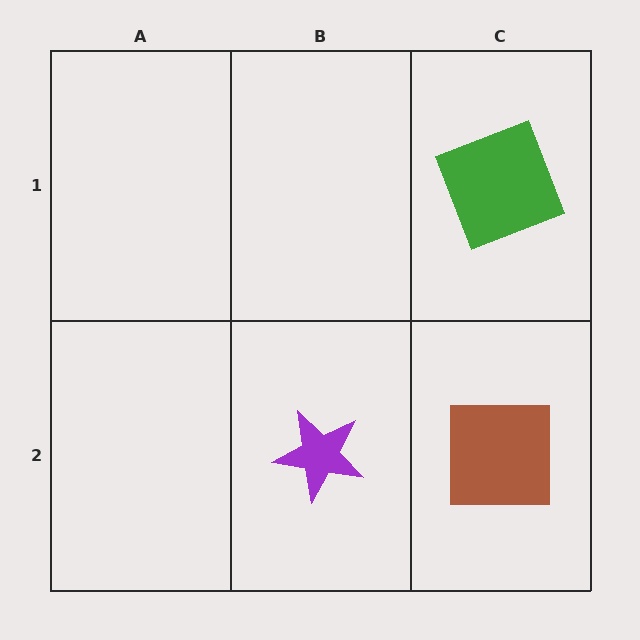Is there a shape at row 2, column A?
No, that cell is empty.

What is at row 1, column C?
A green square.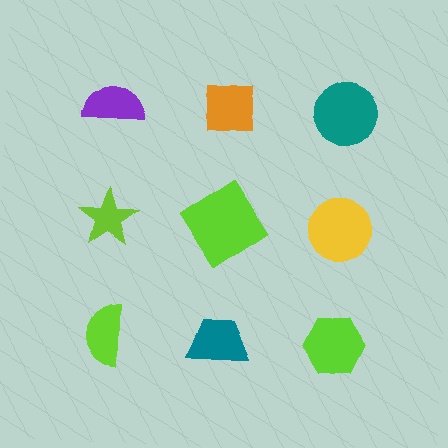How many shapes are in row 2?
3 shapes.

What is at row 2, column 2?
A lime diamond.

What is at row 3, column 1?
A lime semicircle.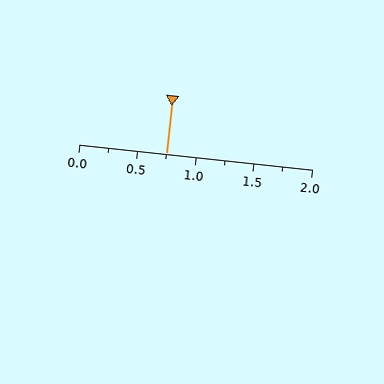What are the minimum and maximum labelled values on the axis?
The axis runs from 0.0 to 2.0.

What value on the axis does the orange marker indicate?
The marker indicates approximately 0.75.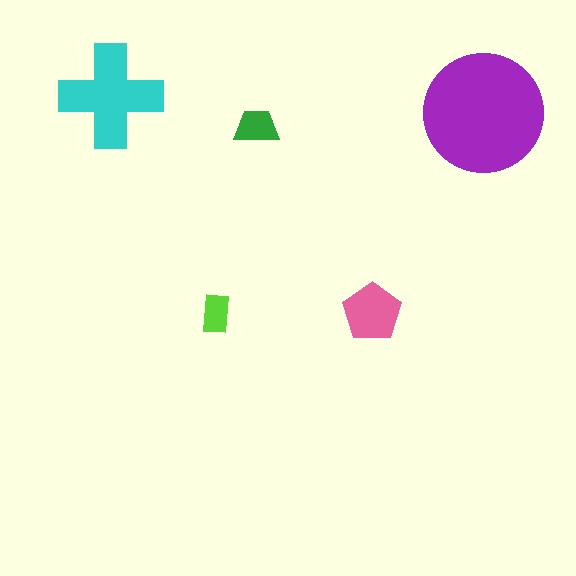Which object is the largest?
The purple circle.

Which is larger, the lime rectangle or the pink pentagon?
The pink pentagon.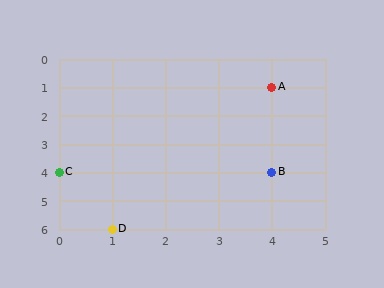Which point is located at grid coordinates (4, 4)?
Point B is at (4, 4).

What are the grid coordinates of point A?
Point A is at grid coordinates (4, 1).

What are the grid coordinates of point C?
Point C is at grid coordinates (0, 4).